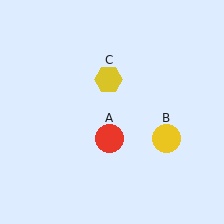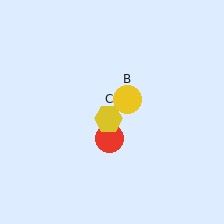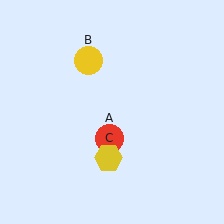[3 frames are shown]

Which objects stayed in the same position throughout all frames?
Red circle (object A) remained stationary.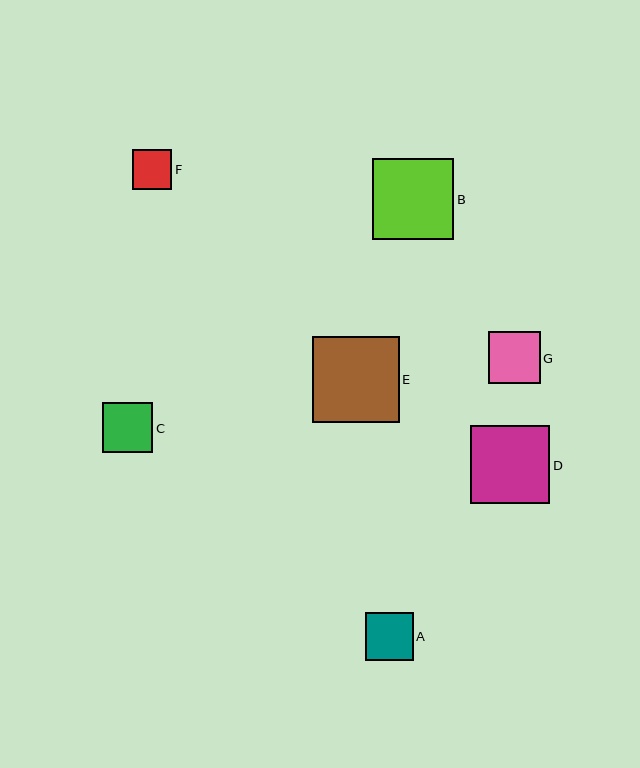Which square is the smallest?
Square F is the smallest with a size of approximately 39 pixels.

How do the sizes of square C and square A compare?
Square C and square A are approximately the same size.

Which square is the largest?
Square E is the largest with a size of approximately 87 pixels.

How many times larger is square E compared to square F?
Square E is approximately 2.2 times the size of square F.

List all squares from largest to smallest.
From largest to smallest: E, B, D, G, C, A, F.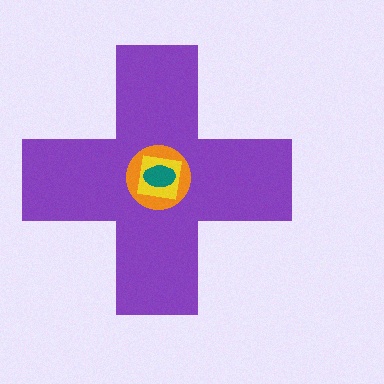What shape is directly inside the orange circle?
The yellow square.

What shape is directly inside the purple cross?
The orange circle.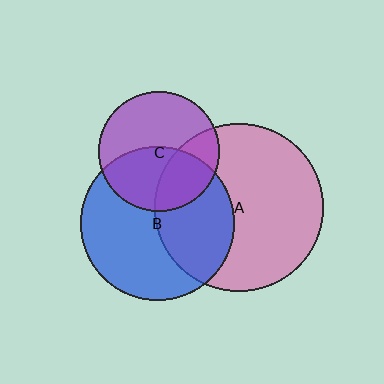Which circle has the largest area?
Circle A (pink).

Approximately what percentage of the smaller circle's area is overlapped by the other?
Approximately 45%.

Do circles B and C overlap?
Yes.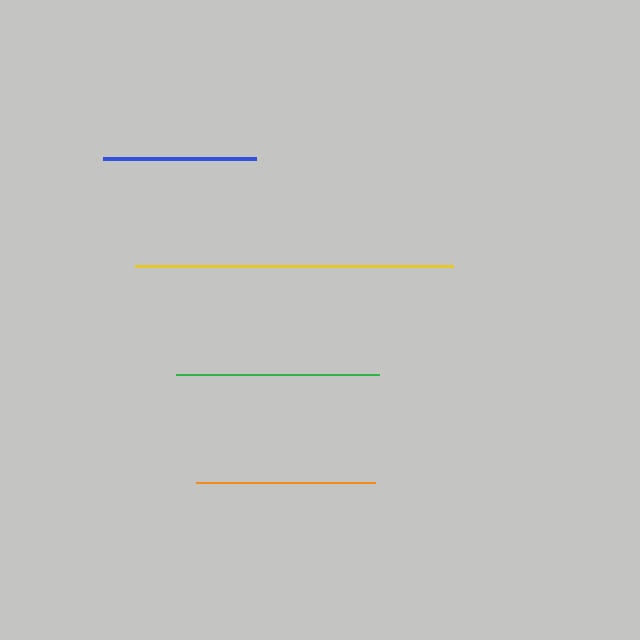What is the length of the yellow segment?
The yellow segment is approximately 319 pixels long.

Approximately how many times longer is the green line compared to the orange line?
The green line is approximately 1.1 times the length of the orange line.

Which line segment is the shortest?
The blue line is the shortest at approximately 153 pixels.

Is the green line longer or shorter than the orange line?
The green line is longer than the orange line.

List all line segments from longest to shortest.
From longest to shortest: yellow, green, orange, blue.